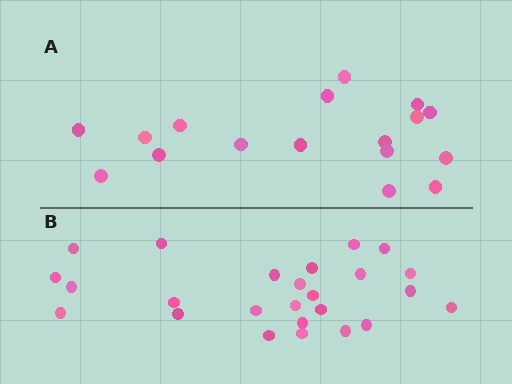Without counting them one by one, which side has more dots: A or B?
Region B (the bottom region) has more dots.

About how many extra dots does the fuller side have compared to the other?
Region B has roughly 8 or so more dots than region A.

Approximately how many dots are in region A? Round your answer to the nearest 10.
About 20 dots. (The exact count is 17, which rounds to 20.)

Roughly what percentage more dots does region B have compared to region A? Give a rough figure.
About 45% more.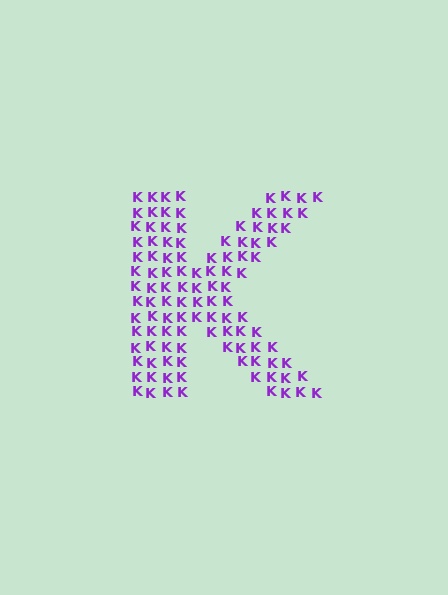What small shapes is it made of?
It is made of small letter K's.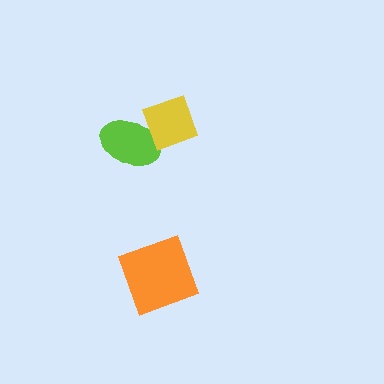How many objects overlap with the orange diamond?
0 objects overlap with the orange diamond.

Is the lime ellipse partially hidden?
Yes, it is partially covered by another shape.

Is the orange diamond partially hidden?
No, no other shape covers it.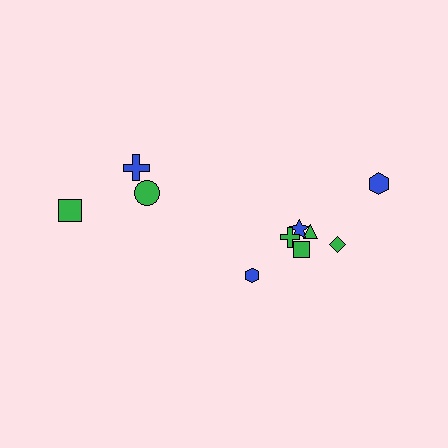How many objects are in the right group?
There are 7 objects.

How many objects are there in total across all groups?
There are 10 objects.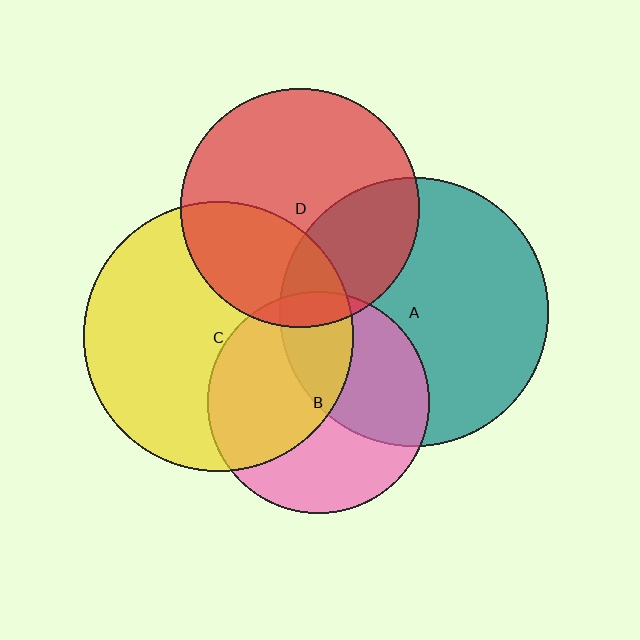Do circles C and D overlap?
Yes.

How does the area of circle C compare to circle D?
Approximately 1.3 times.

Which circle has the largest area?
Circle C (yellow).